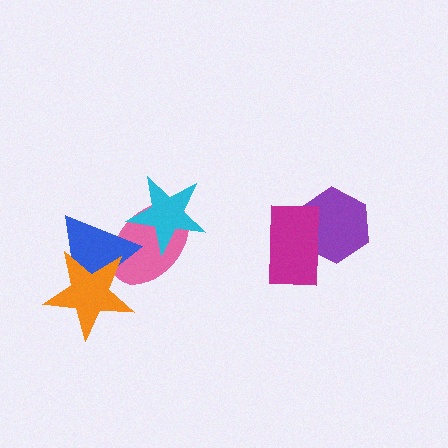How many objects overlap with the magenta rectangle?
1 object overlaps with the magenta rectangle.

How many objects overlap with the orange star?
2 objects overlap with the orange star.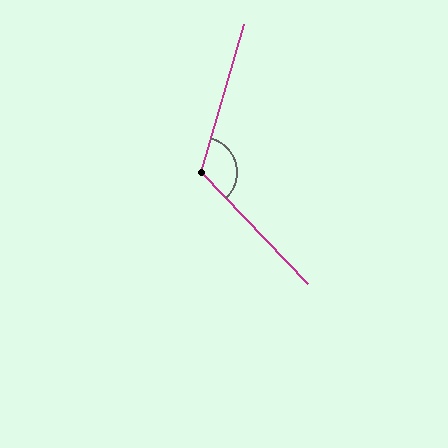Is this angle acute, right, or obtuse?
It is obtuse.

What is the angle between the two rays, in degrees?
Approximately 120 degrees.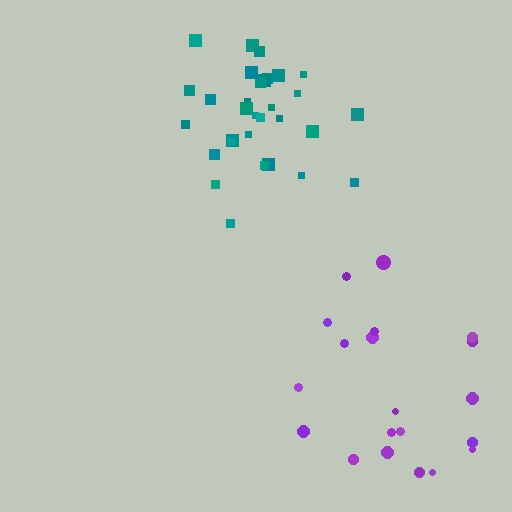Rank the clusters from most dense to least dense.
teal, purple.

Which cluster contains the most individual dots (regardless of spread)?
Teal (32).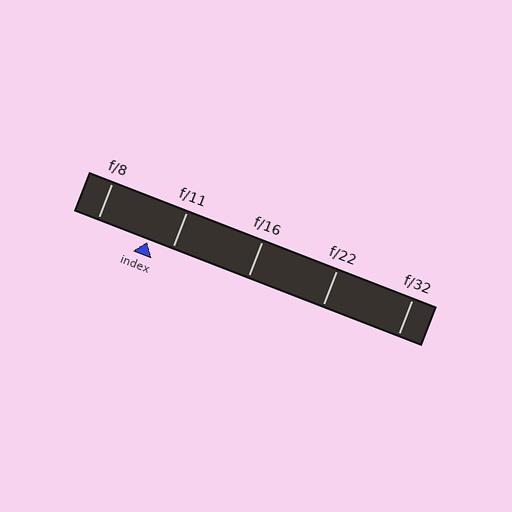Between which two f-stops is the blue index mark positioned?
The index mark is between f/8 and f/11.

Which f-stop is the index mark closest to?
The index mark is closest to f/11.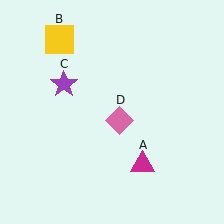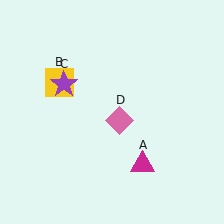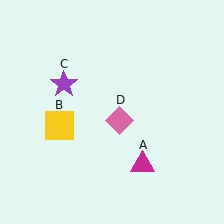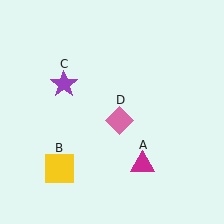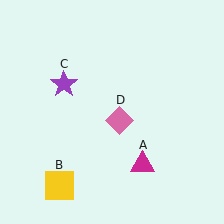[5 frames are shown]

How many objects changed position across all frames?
1 object changed position: yellow square (object B).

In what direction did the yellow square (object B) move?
The yellow square (object B) moved down.